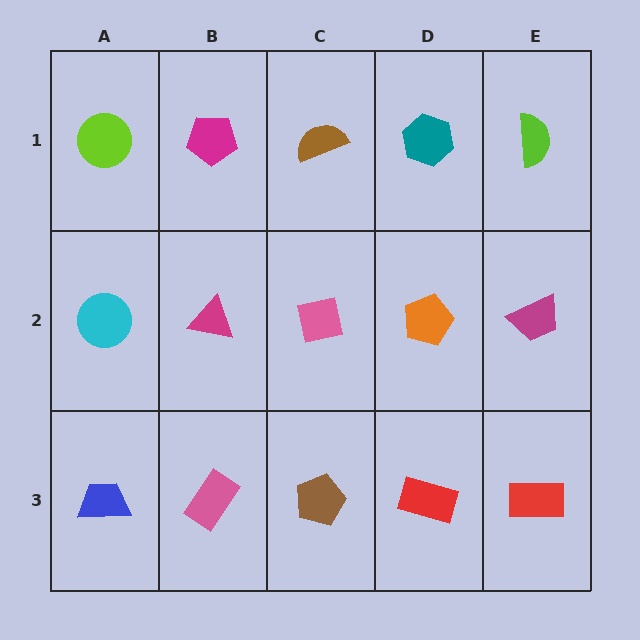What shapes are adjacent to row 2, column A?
A lime circle (row 1, column A), a blue trapezoid (row 3, column A), a magenta triangle (row 2, column B).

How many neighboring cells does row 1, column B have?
3.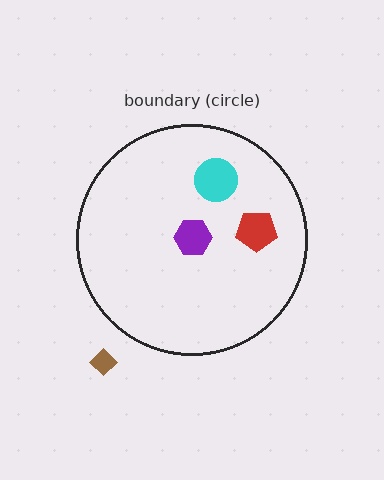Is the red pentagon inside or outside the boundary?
Inside.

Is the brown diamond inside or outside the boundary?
Outside.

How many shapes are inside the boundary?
3 inside, 1 outside.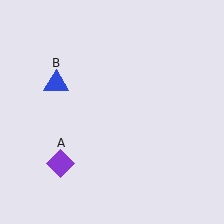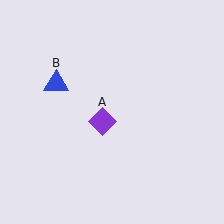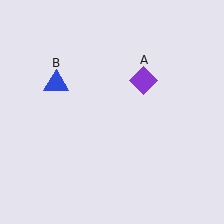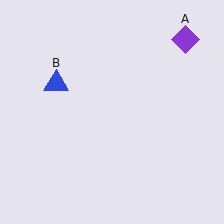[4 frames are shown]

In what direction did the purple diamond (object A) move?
The purple diamond (object A) moved up and to the right.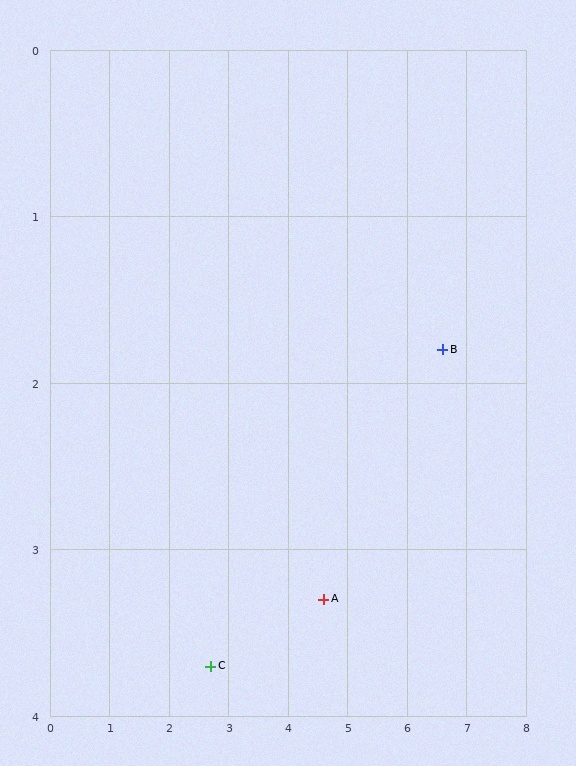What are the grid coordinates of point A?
Point A is at approximately (4.6, 3.3).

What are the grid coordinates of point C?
Point C is at approximately (2.7, 3.7).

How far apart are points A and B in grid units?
Points A and B are about 2.5 grid units apart.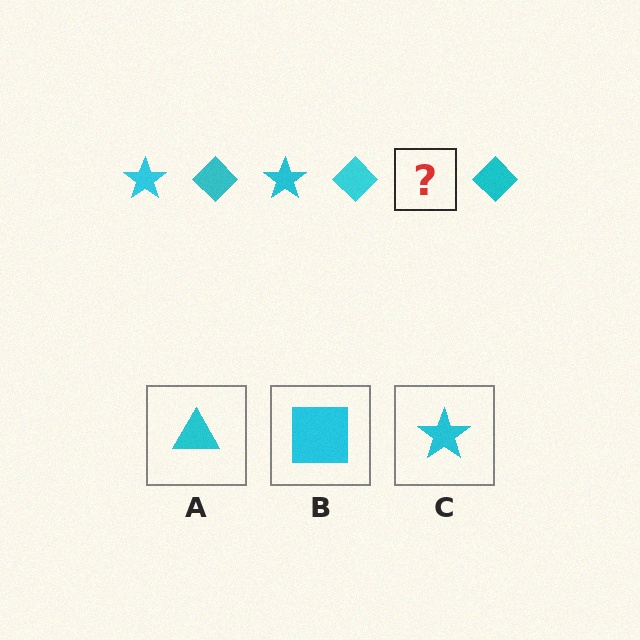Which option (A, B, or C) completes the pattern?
C.